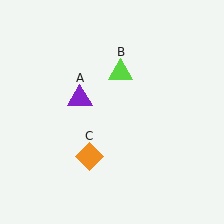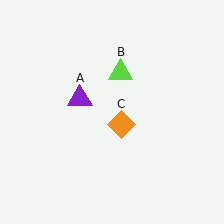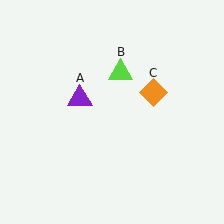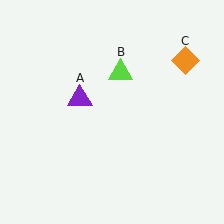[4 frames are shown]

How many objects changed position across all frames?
1 object changed position: orange diamond (object C).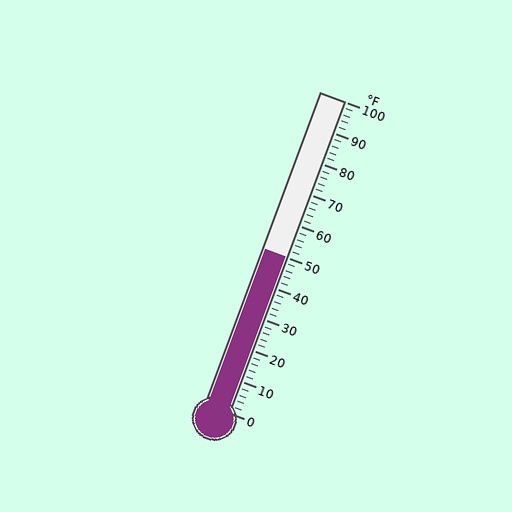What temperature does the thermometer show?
The thermometer shows approximately 50°F.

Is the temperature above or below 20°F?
The temperature is above 20°F.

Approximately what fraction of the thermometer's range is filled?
The thermometer is filled to approximately 50% of its range.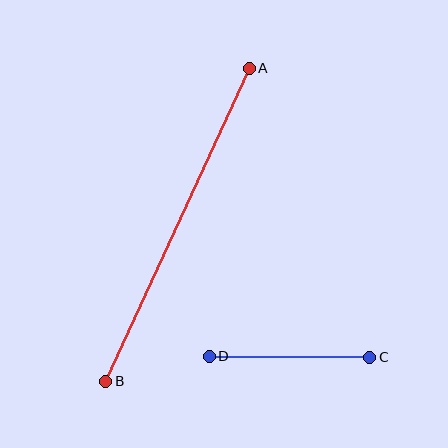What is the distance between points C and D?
The distance is approximately 160 pixels.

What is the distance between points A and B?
The distance is approximately 344 pixels.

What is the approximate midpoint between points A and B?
The midpoint is at approximately (177, 225) pixels.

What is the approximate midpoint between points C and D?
The midpoint is at approximately (289, 357) pixels.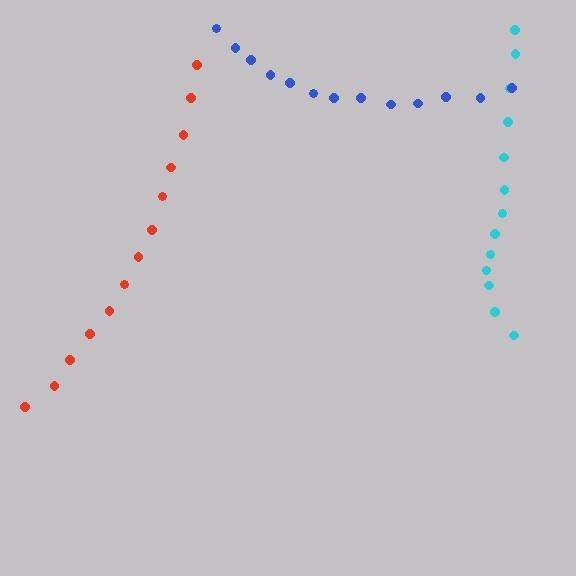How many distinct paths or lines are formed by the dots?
There are 3 distinct paths.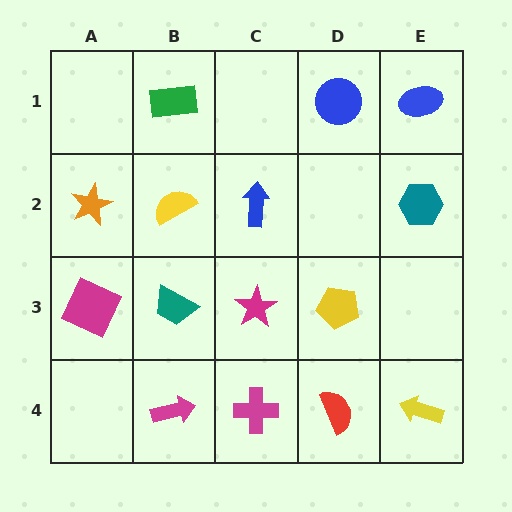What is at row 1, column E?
A blue ellipse.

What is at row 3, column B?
A teal trapezoid.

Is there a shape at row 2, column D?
No, that cell is empty.